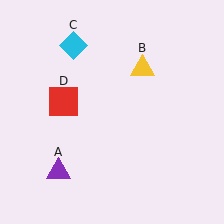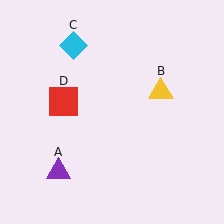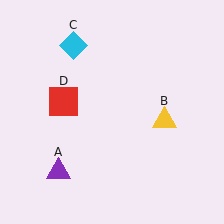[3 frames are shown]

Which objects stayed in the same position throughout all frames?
Purple triangle (object A) and cyan diamond (object C) and red square (object D) remained stationary.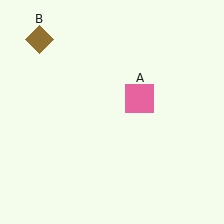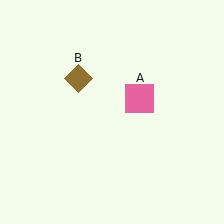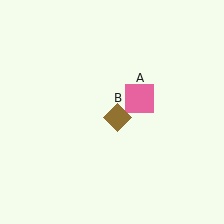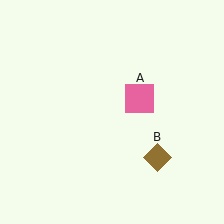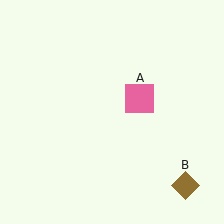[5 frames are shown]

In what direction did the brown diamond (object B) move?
The brown diamond (object B) moved down and to the right.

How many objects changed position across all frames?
1 object changed position: brown diamond (object B).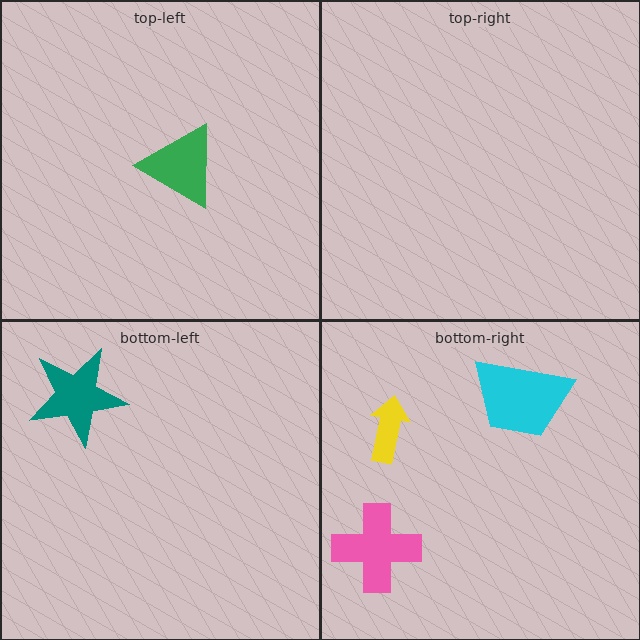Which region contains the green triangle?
The top-left region.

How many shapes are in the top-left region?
1.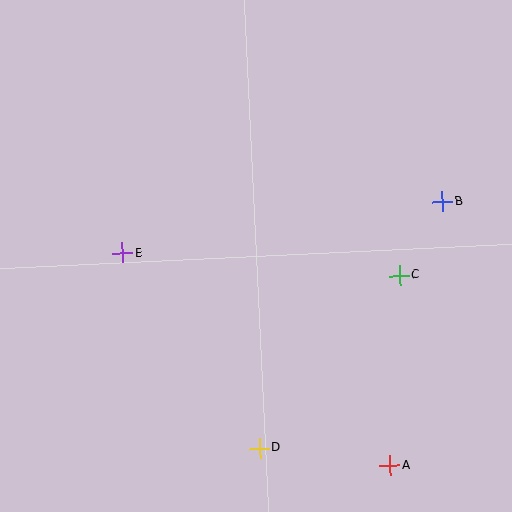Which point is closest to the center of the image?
Point E at (122, 253) is closest to the center.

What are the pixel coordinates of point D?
Point D is at (260, 448).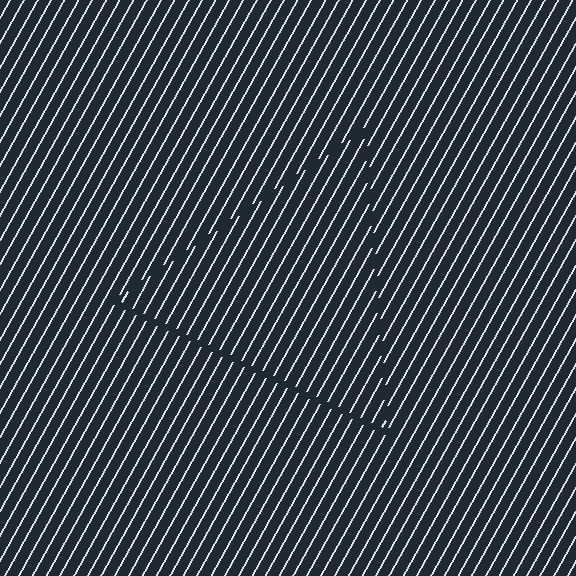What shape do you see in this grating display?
An illusory triangle. The interior of the shape contains the same grating, shifted by half a period — the contour is defined by the phase discontinuity where line-ends from the inner and outer gratings abut.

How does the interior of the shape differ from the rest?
The interior of the shape contains the same grating, shifted by half a period — the contour is defined by the phase discontinuity where line-ends from the inner and outer gratings abut.